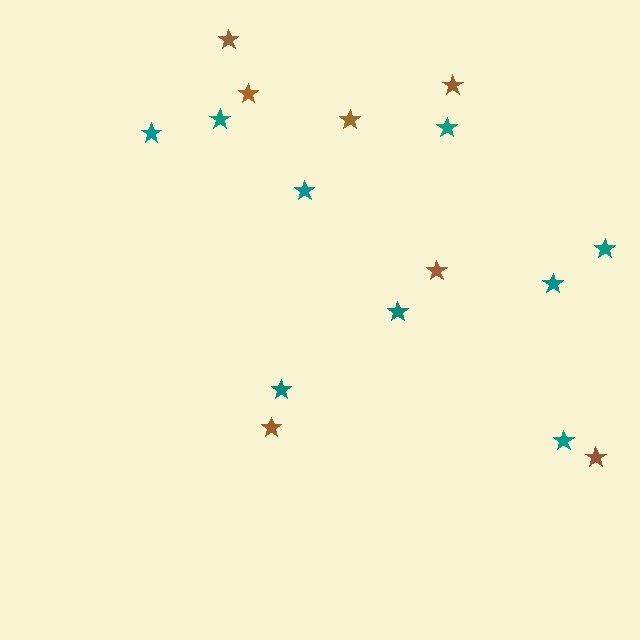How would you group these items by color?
There are 2 groups: one group of teal stars (9) and one group of brown stars (7).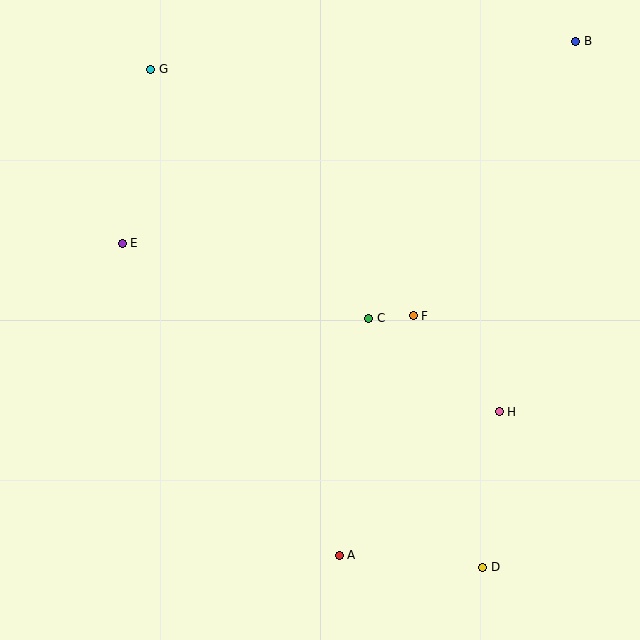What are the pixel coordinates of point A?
Point A is at (339, 555).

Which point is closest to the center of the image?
Point C at (369, 318) is closest to the center.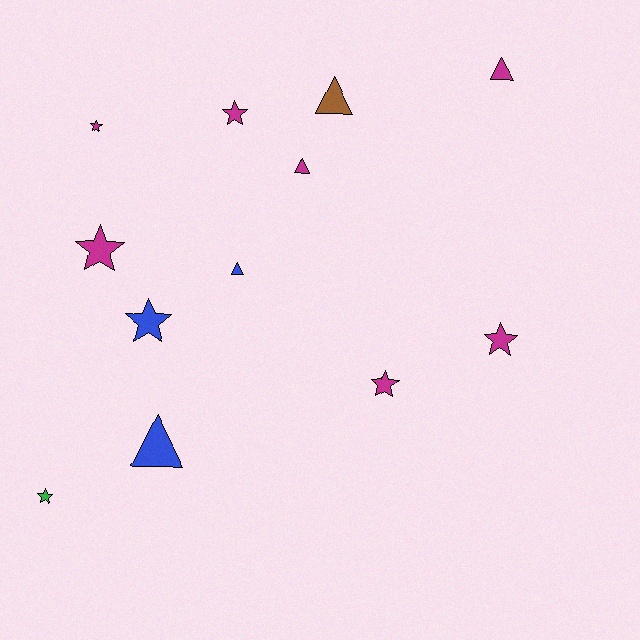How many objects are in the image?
There are 12 objects.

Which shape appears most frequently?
Star, with 7 objects.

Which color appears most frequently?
Magenta, with 7 objects.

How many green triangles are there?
There are no green triangles.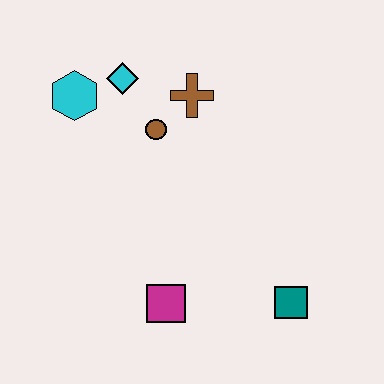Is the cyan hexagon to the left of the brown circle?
Yes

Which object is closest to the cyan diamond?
The cyan hexagon is closest to the cyan diamond.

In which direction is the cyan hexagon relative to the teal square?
The cyan hexagon is to the left of the teal square.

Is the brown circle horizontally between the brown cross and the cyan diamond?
Yes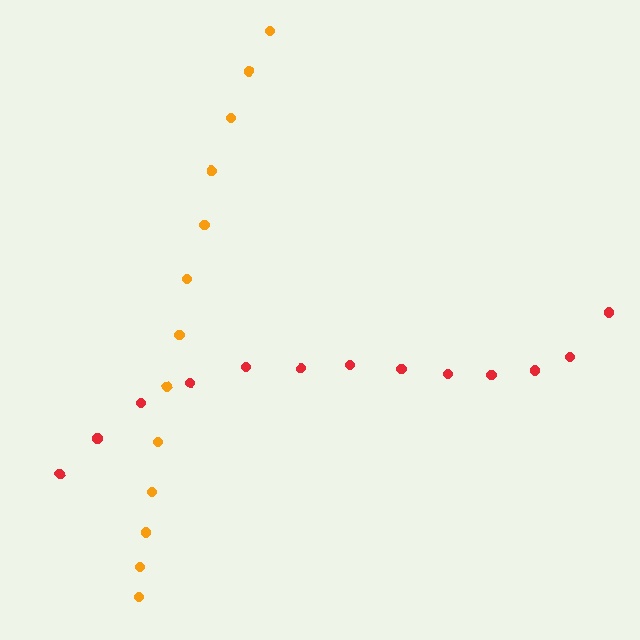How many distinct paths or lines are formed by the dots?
There are 2 distinct paths.